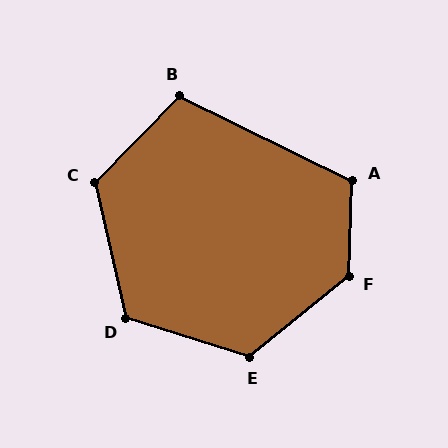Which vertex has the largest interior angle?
F, at approximately 131 degrees.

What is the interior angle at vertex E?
Approximately 123 degrees (obtuse).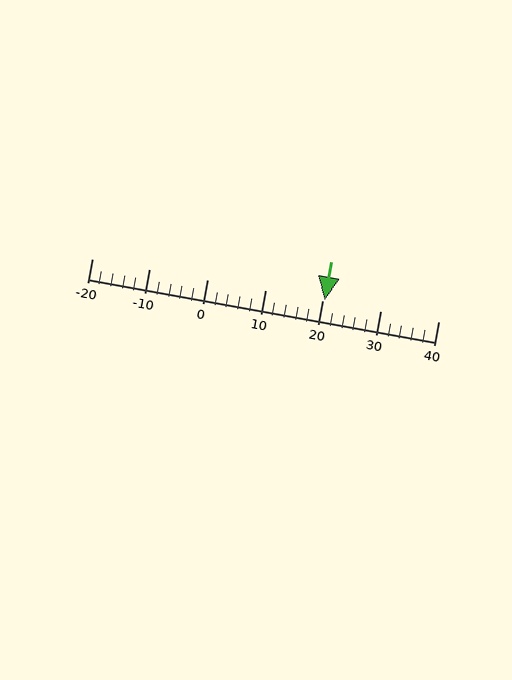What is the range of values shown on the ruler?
The ruler shows values from -20 to 40.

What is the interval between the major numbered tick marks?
The major tick marks are spaced 10 units apart.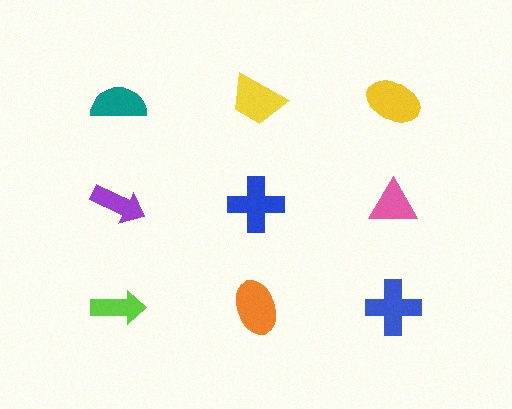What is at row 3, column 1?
A lime arrow.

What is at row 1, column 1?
A teal semicircle.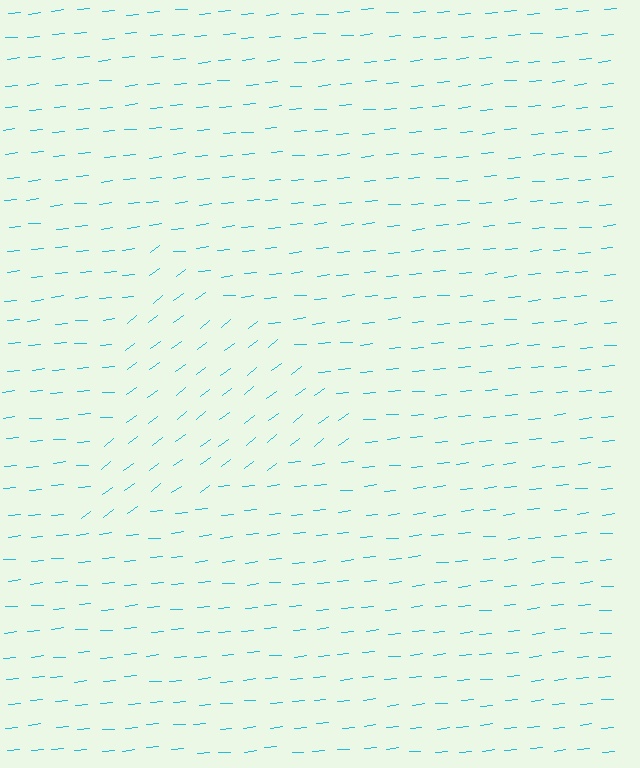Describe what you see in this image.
The image is filled with small cyan line segments. A triangle region in the image has lines oriented differently from the surrounding lines, creating a visible texture boundary.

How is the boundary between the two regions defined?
The boundary is defined purely by a change in line orientation (approximately 32 degrees difference). All lines are the same color and thickness.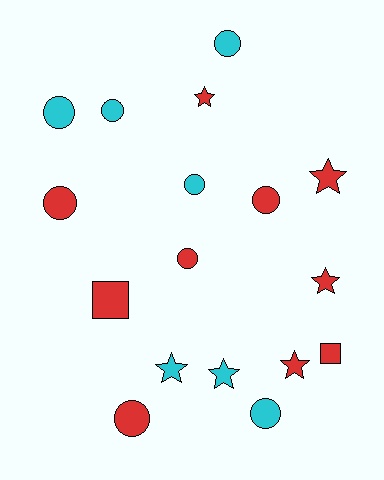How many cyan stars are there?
There are 2 cyan stars.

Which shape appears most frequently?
Circle, with 9 objects.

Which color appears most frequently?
Red, with 10 objects.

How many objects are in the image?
There are 17 objects.